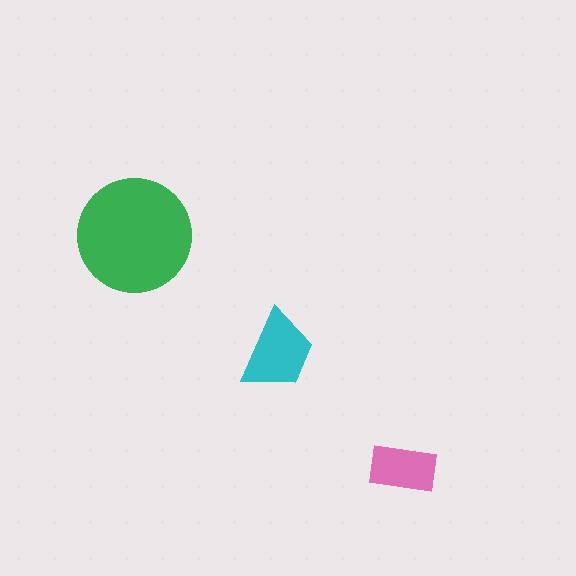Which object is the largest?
The green circle.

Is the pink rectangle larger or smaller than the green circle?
Smaller.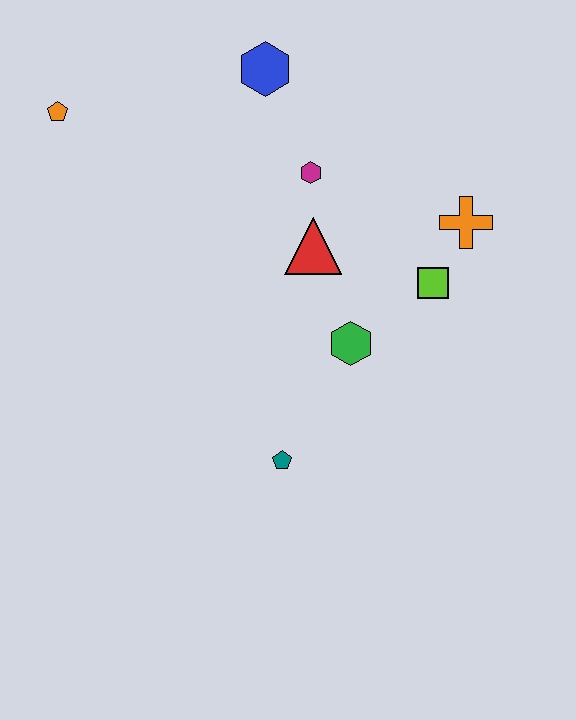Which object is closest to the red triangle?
The magenta hexagon is closest to the red triangle.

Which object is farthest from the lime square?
The orange pentagon is farthest from the lime square.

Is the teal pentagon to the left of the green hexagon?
Yes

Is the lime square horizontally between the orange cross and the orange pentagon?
Yes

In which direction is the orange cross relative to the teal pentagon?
The orange cross is above the teal pentagon.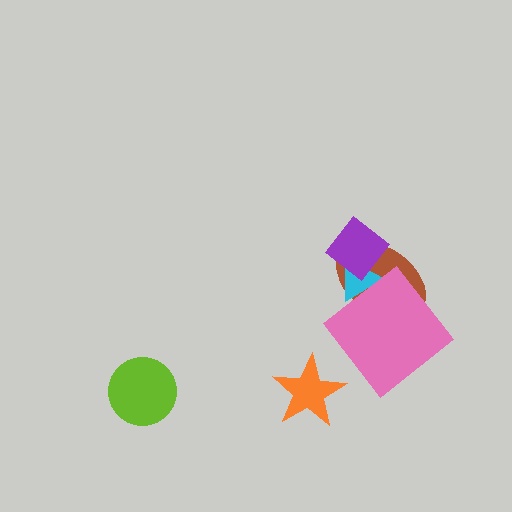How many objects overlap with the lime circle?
0 objects overlap with the lime circle.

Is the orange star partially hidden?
No, no other shape covers it.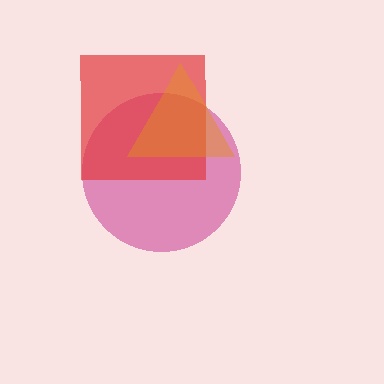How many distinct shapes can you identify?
There are 3 distinct shapes: a magenta circle, a red square, an orange triangle.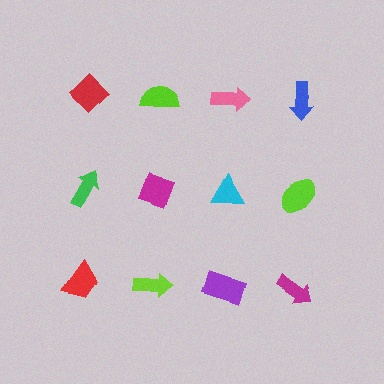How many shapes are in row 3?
4 shapes.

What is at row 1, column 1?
A red diamond.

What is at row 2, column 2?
A magenta diamond.